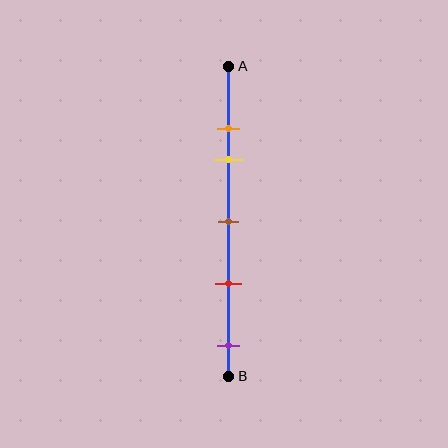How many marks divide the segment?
There are 5 marks dividing the segment.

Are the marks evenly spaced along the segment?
No, the marks are not evenly spaced.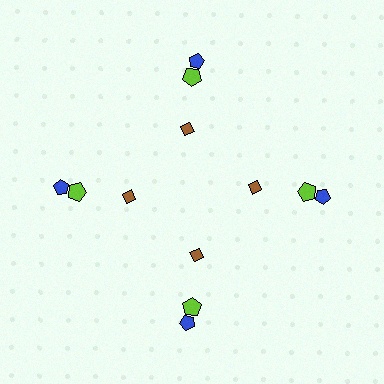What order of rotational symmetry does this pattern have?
This pattern has 4-fold rotational symmetry.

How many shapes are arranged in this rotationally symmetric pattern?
There are 12 shapes, arranged in 4 groups of 3.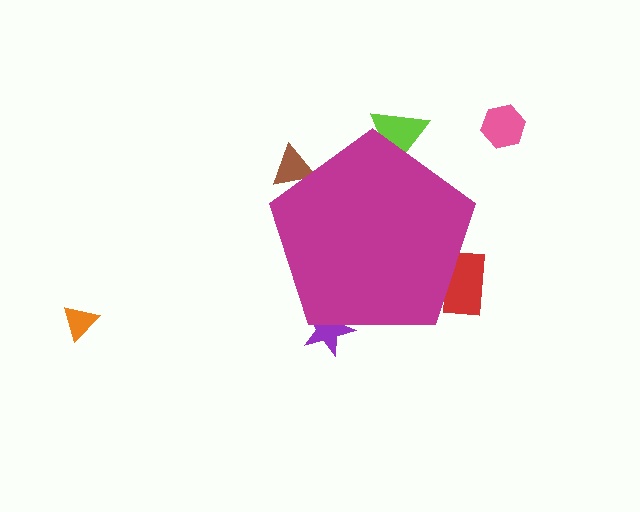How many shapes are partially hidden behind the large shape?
4 shapes are partially hidden.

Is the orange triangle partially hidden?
No, the orange triangle is fully visible.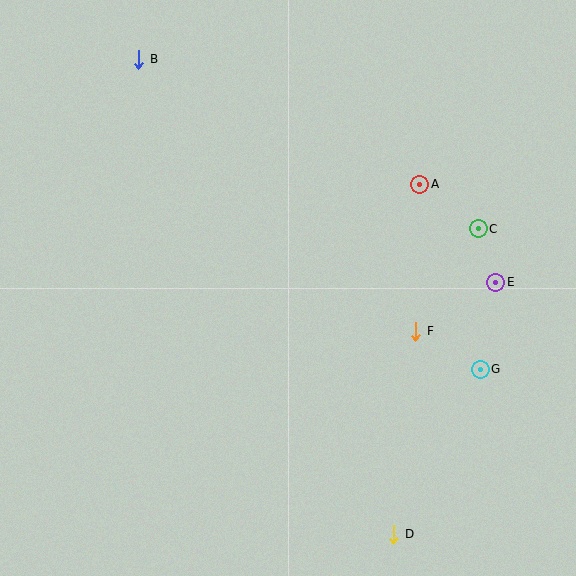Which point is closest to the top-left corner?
Point B is closest to the top-left corner.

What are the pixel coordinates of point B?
Point B is at (139, 59).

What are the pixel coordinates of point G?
Point G is at (480, 369).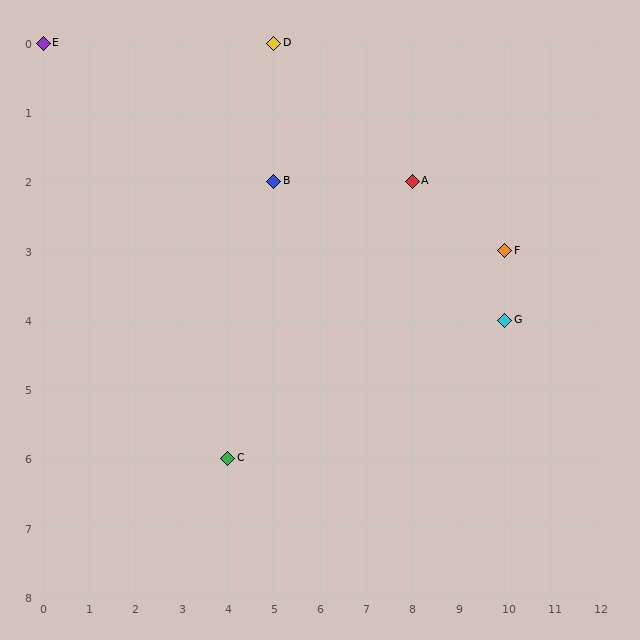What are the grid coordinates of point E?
Point E is at grid coordinates (0, 0).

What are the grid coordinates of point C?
Point C is at grid coordinates (4, 6).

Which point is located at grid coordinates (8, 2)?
Point A is at (8, 2).